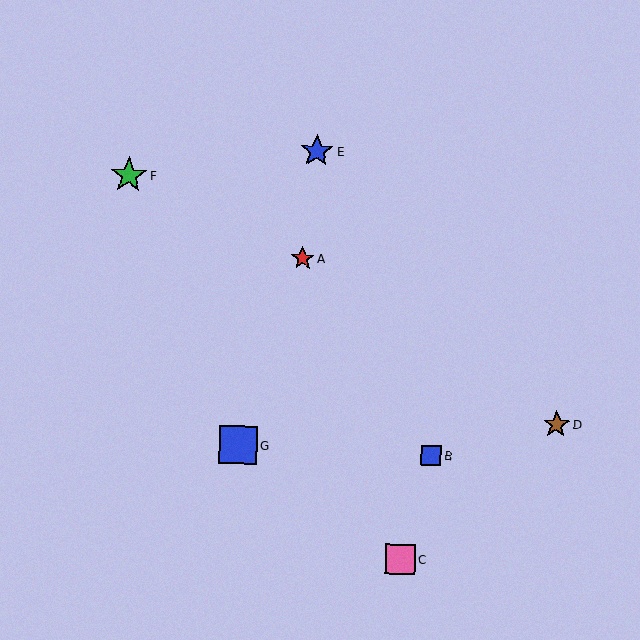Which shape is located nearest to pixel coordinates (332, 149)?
The blue star (labeled E) at (317, 151) is nearest to that location.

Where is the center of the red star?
The center of the red star is at (303, 258).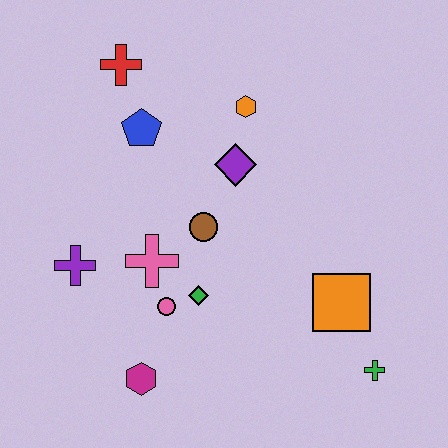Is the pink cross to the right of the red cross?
Yes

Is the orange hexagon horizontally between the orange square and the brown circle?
Yes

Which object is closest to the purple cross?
The pink cross is closest to the purple cross.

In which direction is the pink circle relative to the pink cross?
The pink circle is below the pink cross.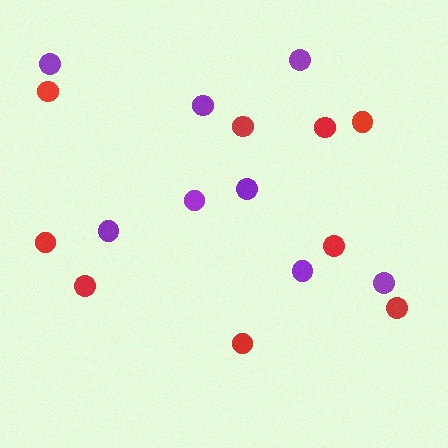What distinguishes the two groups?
There are 2 groups: one group of red circles (9) and one group of purple circles (8).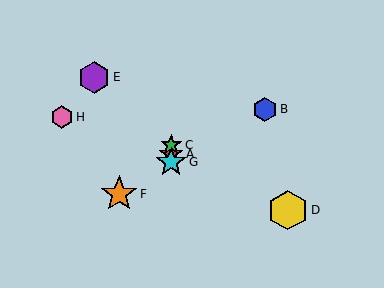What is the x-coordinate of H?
Object H is at x≈62.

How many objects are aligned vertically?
3 objects (A, C, G) are aligned vertically.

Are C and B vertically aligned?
No, C is at x≈171 and B is at x≈265.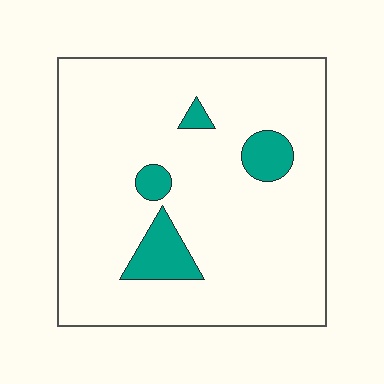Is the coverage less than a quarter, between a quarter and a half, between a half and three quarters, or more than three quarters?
Less than a quarter.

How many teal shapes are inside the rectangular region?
4.